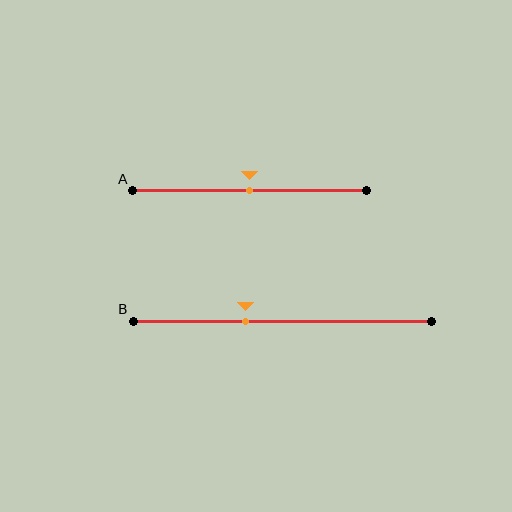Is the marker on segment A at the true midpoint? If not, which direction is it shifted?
Yes, the marker on segment A is at the true midpoint.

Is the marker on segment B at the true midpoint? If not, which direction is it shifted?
No, the marker on segment B is shifted to the left by about 12% of the segment length.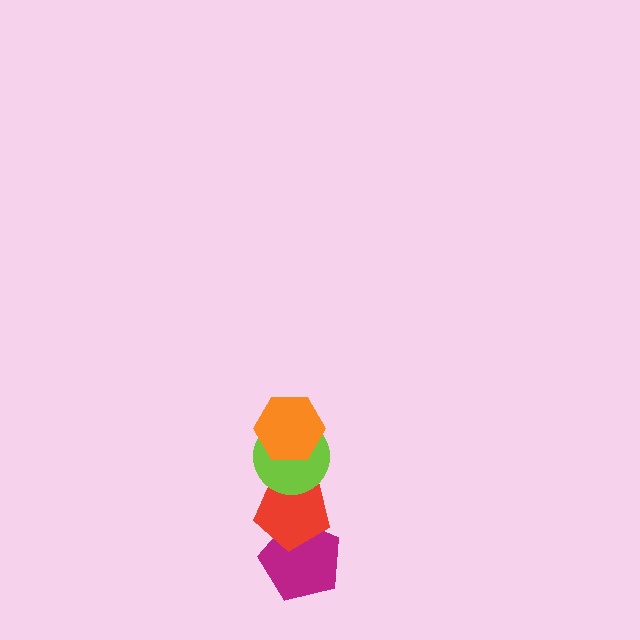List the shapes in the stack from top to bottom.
From top to bottom: the orange hexagon, the lime circle, the red pentagon, the magenta pentagon.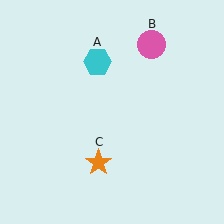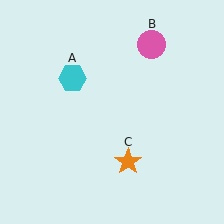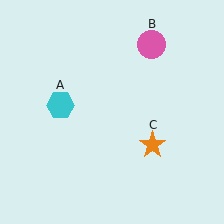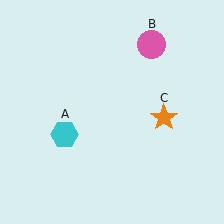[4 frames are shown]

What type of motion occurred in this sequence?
The cyan hexagon (object A), orange star (object C) rotated counterclockwise around the center of the scene.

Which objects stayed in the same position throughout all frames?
Pink circle (object B) remained stationary.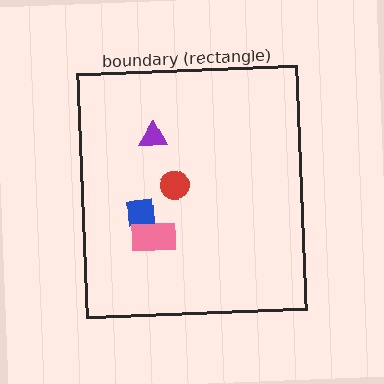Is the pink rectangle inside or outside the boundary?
Inside.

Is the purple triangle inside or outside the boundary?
Inside.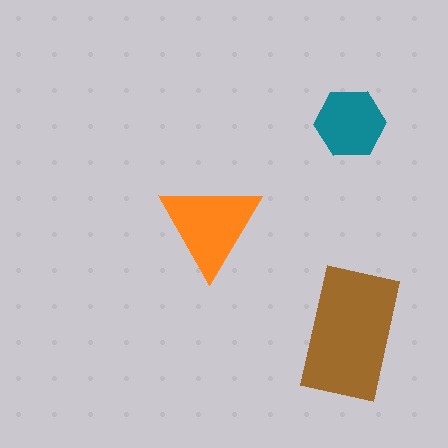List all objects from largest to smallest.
The brown rectangle, the orange triangle, the teal hexagon.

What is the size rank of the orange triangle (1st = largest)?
2nd.